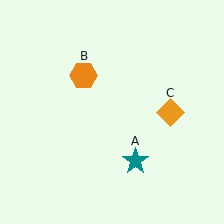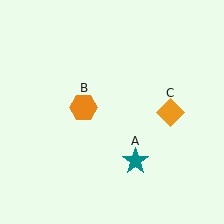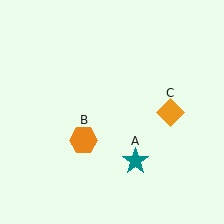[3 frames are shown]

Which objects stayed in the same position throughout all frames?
Teal star (object A) and orange diamond (object C) remained stationary.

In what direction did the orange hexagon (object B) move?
The orange hexagon (object B) moved down.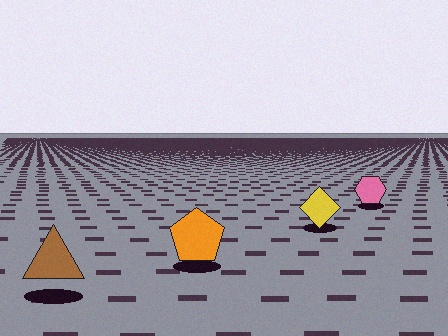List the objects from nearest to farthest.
From nearest to farthest: the brown triangle, the orange pentagon, the yellow diamond, the pink hexagon.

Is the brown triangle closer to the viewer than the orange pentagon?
Yes. The brown triangle is closer — you can tell from the texture gradient: the ground texture is coarser near it.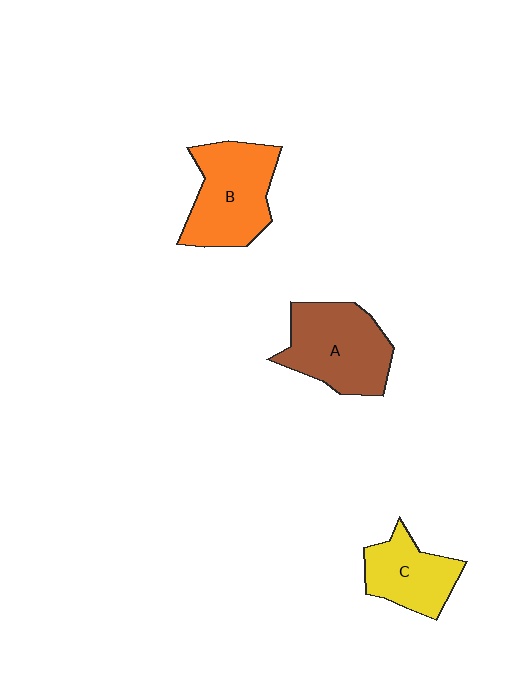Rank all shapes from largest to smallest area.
From largest to smallest: A (brown), B (orange), C (yellow).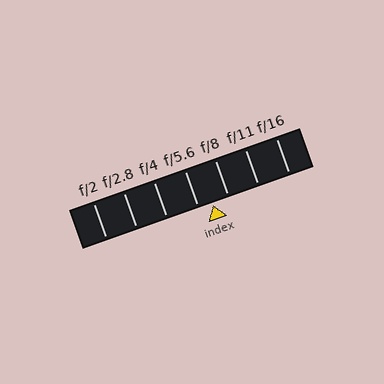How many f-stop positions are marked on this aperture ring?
There are 7 f-stop positions marked.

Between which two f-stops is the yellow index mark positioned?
The index mark is between f/5.6 and f/8.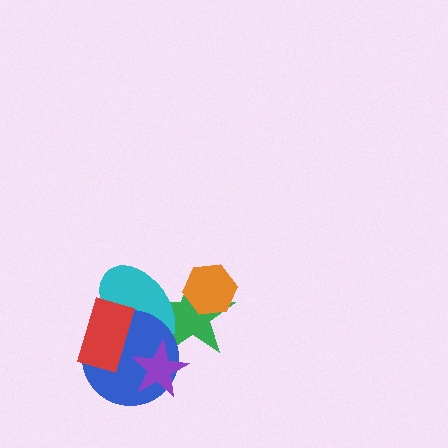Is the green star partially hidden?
Yes, it is partially covered by another shape.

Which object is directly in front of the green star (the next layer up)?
The cyan ellipse is directly in front of the green star.